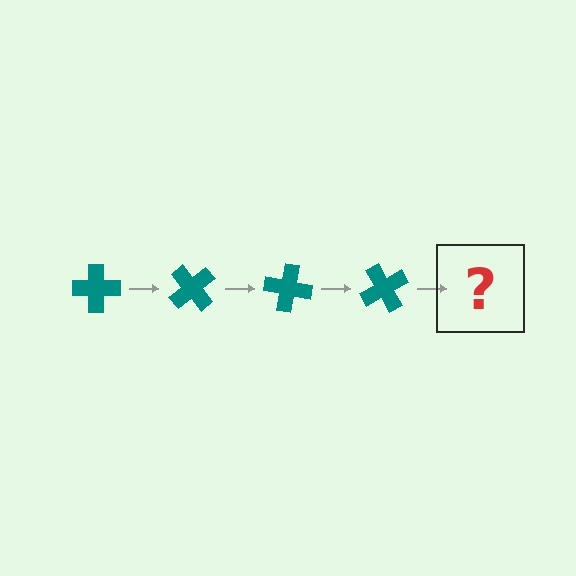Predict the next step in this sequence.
The next step is a teal cross rotated 200 degrees.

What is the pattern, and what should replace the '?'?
The pattern is that the cross rotates 50 degrees each step. The '?' should be a teal cross rotated 200 degrees.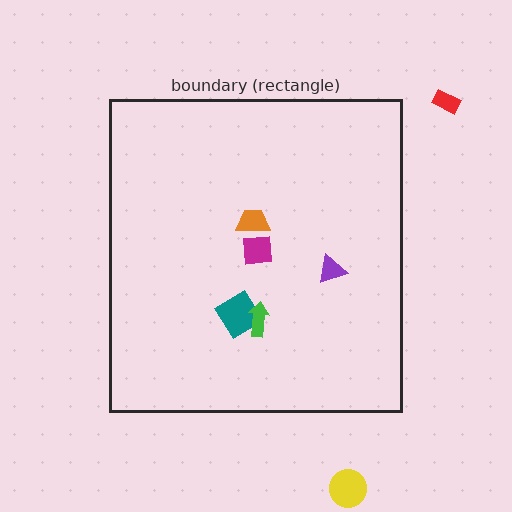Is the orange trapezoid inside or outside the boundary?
Inside.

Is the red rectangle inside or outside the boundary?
Outside.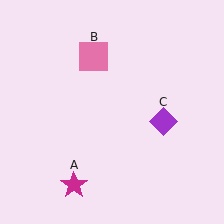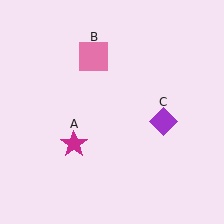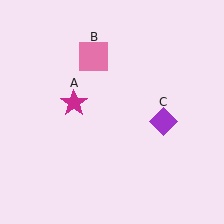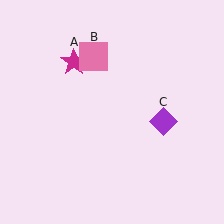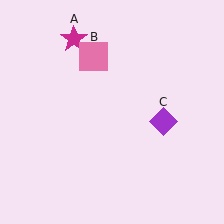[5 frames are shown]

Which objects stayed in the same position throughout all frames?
Pink square (object B) and purple diamond (object C) remained stationary.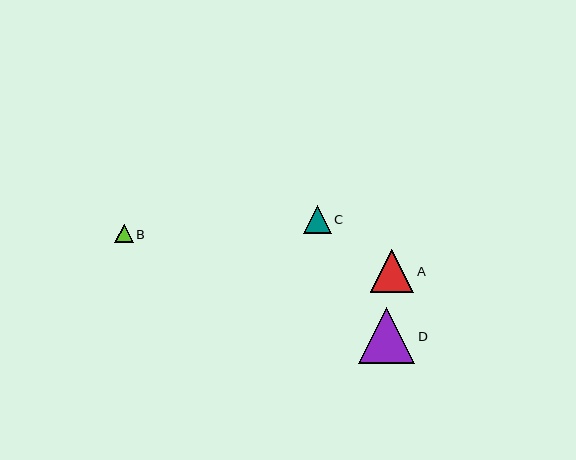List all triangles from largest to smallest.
From largest to smallest: D, A, C, B.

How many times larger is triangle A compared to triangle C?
Triangle A is approximately 1.5 times the size of triangle C.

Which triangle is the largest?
Triangle D is the largest with a size of approximately 56 pixels.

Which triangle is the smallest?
Triangle B is the smallest with a size of approximately 18 pixels.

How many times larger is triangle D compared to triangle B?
Triangle D is approximately 3.1 times the size of triangle B.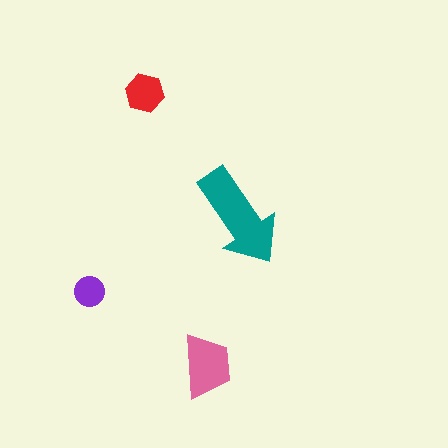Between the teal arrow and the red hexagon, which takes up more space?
The teal arrow.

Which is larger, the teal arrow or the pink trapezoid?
The teal arrow.